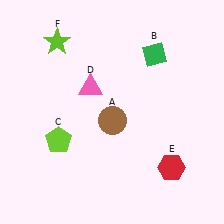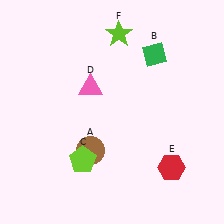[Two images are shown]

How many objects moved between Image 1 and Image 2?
3 objects moved between the two images.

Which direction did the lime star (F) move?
The lime star (F) moved right.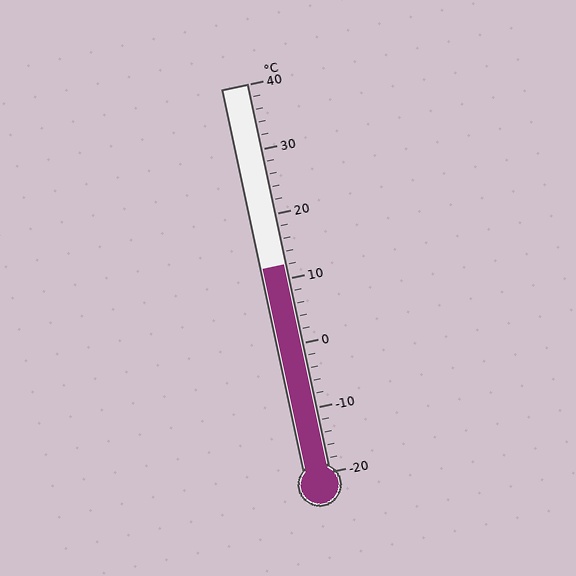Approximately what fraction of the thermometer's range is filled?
The thermometer is filled to approximately 55% of its range.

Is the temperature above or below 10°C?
The temperature is above 10°C.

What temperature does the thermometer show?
The thermometer shows approximately 12°C.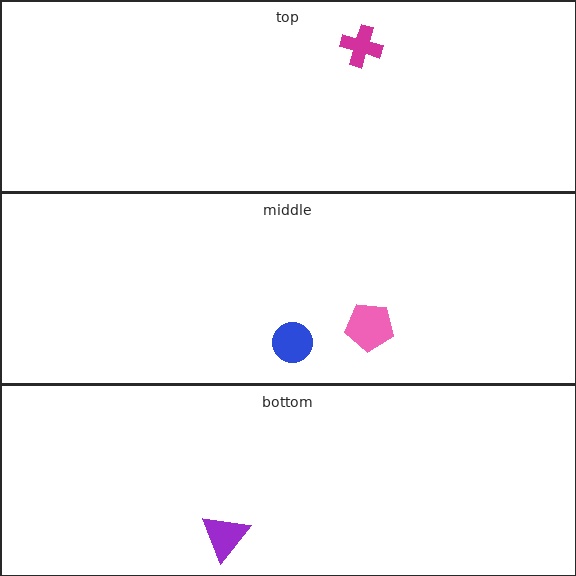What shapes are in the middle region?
The pink pentagon, the blue circle.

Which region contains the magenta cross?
The top region.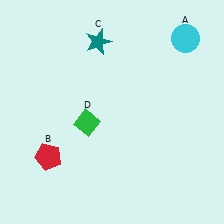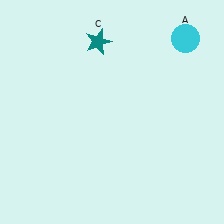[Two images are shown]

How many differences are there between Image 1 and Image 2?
There are 2 differences between the two images.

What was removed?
The red pentagon (B), the green diamond (D) were removed in Image 2.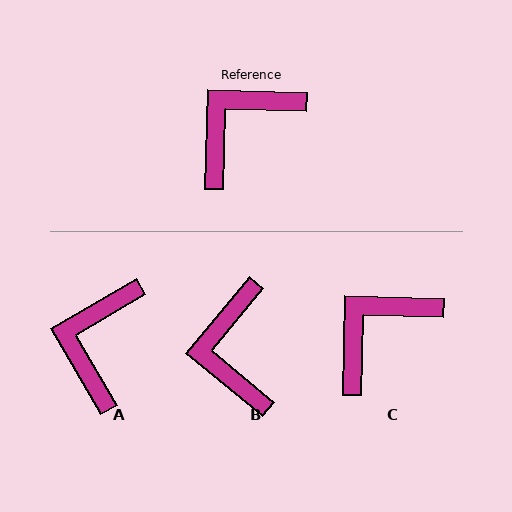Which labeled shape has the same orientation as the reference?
C.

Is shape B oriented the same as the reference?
No, it is off by about 52 degrees.